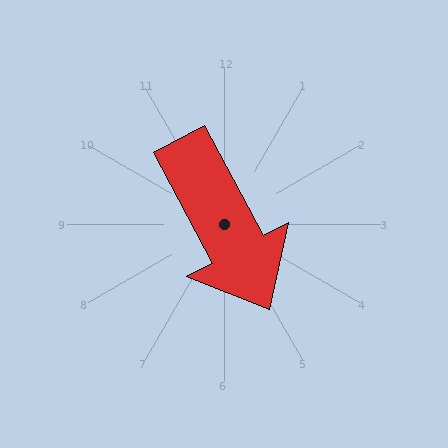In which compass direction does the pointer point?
Southeast.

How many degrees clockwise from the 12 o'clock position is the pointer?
Approximately 152 degrees.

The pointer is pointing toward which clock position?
Roughly 5 o'clock.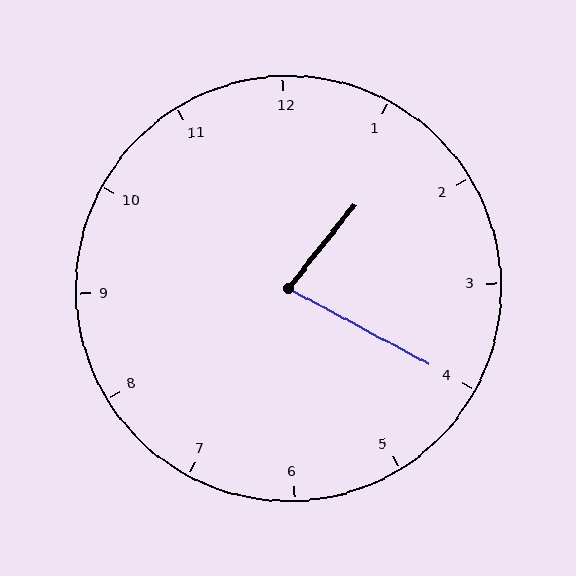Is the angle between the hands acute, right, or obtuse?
It is acute.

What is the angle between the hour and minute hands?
Approximately 80 degrees.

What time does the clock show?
1:20.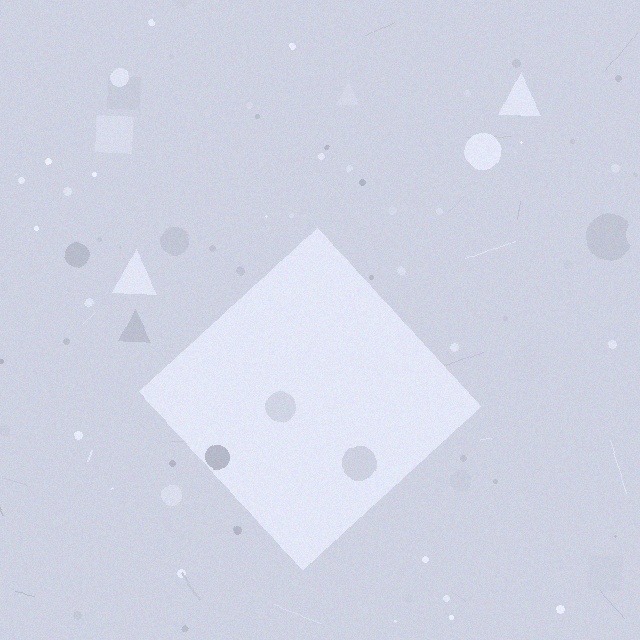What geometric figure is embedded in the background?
A diamond is embedded in the background.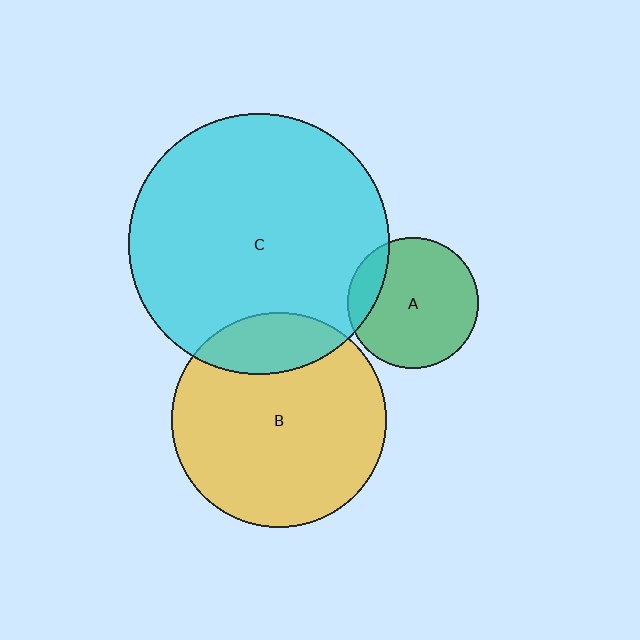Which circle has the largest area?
Circle C (cyan).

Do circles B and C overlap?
Yes.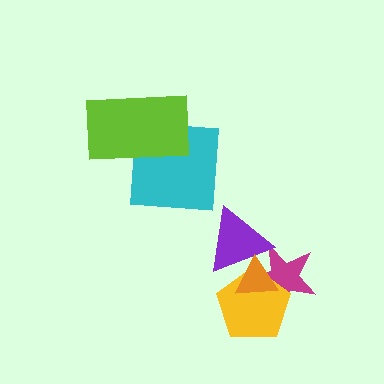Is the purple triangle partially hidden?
Yes, it is partially covered by another shape.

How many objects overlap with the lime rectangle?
1 object overlaps with the lime rectangle.